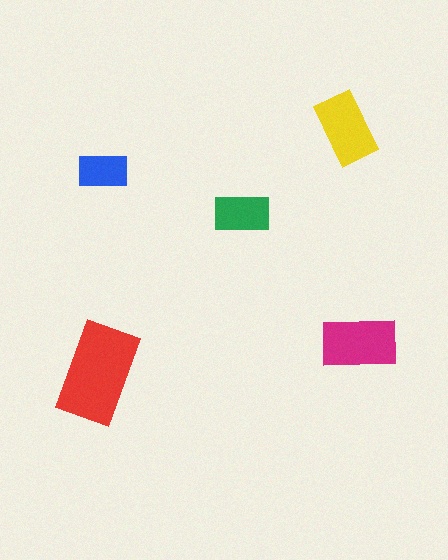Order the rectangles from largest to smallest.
the red one, the magenta one, the yellow one, the green one, the blue one.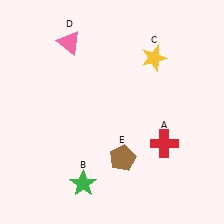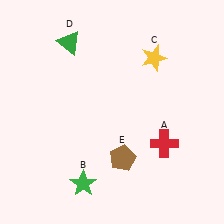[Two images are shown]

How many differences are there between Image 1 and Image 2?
There is 1 difference between the two images.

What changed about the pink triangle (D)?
In Image 1, D is pink. In Image 2, it changed to green.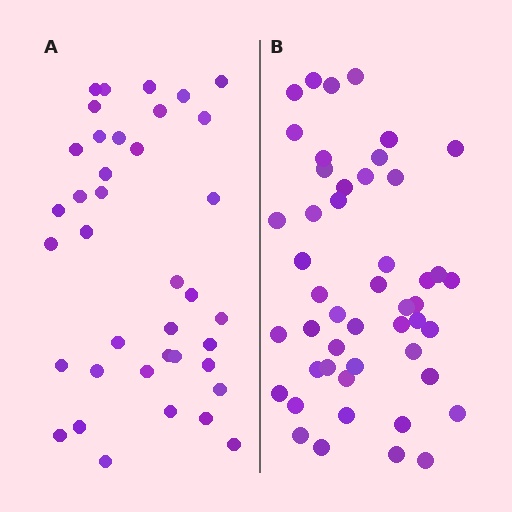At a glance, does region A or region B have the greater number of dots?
Region B (the right region) has more dots.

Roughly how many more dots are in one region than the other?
Region B has roughly 10 or so more dots than region A.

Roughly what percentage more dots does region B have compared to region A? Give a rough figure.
About 25% more.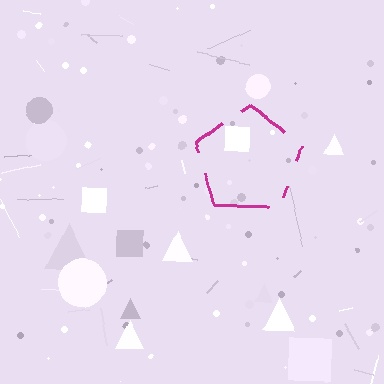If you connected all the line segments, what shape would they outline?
They would outline a pentagon.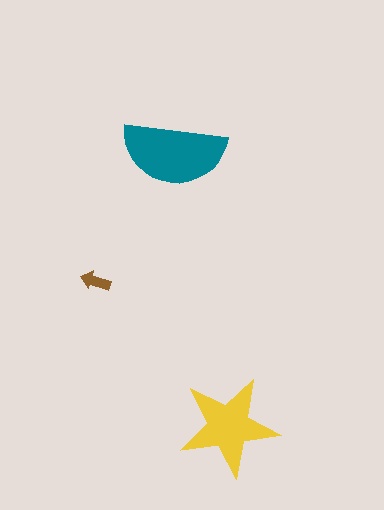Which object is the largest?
The teal semicircle.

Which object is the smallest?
The brown arrow.